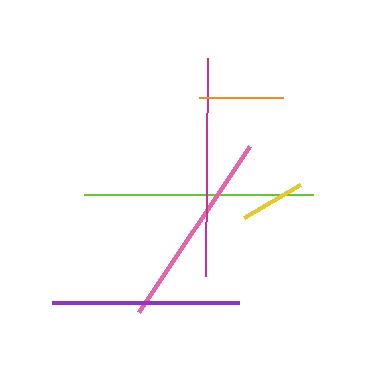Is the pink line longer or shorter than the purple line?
The pink line is longer than the purple line.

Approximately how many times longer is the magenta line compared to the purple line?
The magenta line is approximately 1.2 times the length of the purple line.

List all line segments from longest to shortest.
From longest to shortest: lime, magenta, pink, purple, orange, yellow.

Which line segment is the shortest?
The yellow line is the shortest at approximately 65 pixels.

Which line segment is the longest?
The lime line is the longest at approximately 229 pixels.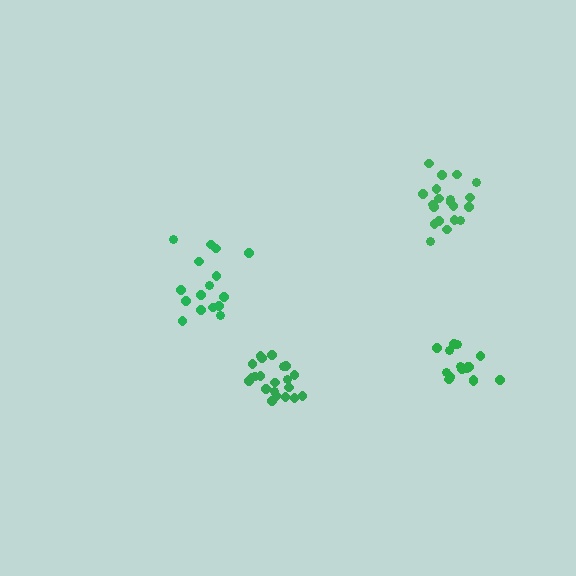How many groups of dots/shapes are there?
There are 4 groups.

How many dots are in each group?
Group 1: 16 dots, Group 2: 21 dots, Group 3: 20 dots, Group 4: 17 dots (74 total).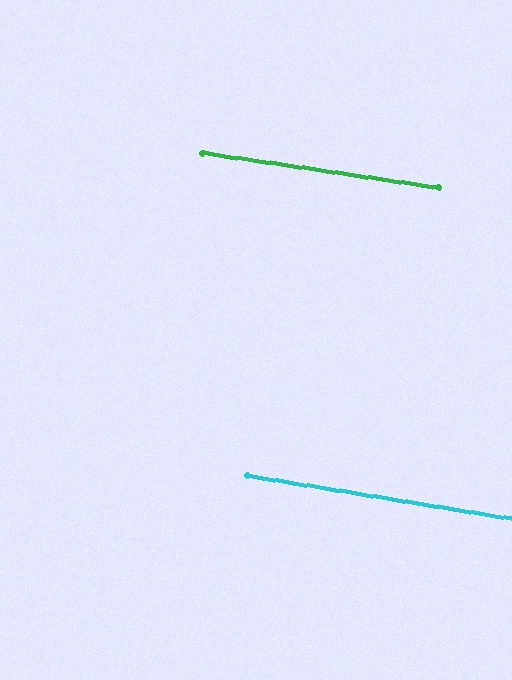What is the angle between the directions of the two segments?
Approximately 1 degree.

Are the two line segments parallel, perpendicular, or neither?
Parallel — their directions differ by only 0.8°.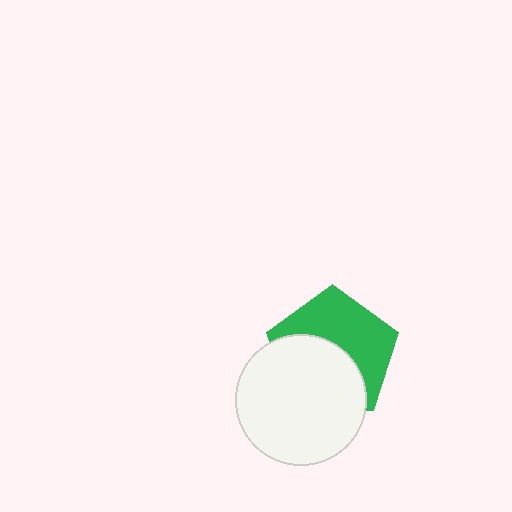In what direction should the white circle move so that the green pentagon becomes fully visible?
The white circle should move down. That is the shortest direction to clear the overlap and leave the green pentagon fully visible.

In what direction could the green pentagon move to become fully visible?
The green pentagon could move up. That would shift it out from behind the white circle entirely.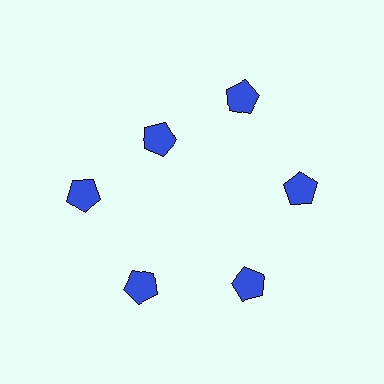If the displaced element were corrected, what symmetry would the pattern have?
It would have 6-fold rotational symmetry — the pattern would map onto itself every 60 degrees.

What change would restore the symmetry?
The symmetry would be restored by moving it outward, back onto the ring so that all 6 pentagons sit at equal angles and equal distance from the center.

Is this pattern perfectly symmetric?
No. The 6 blue pentagons are arranged in a ring, but one element near the 11 o'clock position is pulled inward toward the center, breaking the 6-fold rotational symmetry.